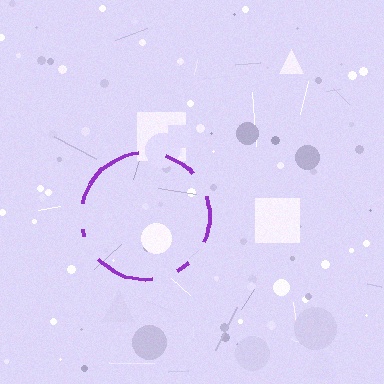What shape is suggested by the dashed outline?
The dashed outline suggests a circle.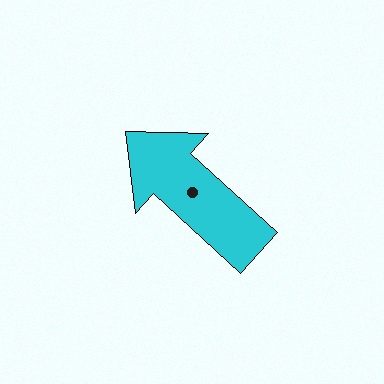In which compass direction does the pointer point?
Northwest.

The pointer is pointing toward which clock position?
Roughly 10 o'clock.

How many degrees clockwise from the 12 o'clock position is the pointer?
Approximately 312 degrees.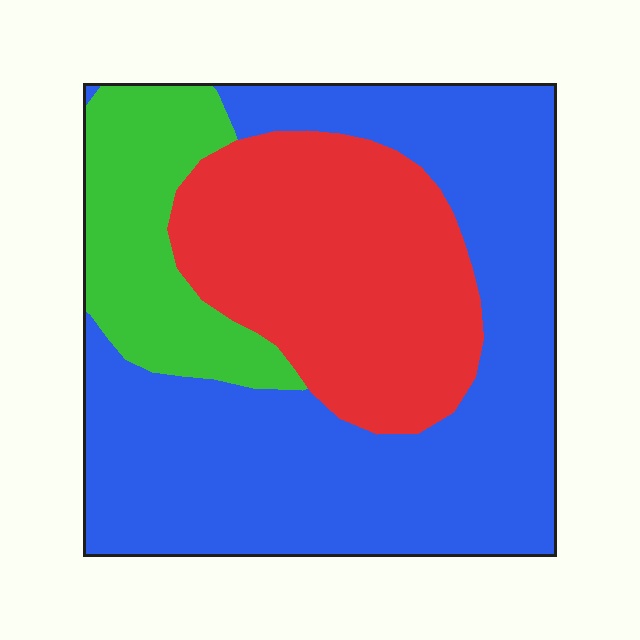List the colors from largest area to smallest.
From largest to smallest: blue, red, green.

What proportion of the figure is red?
Red covers about 30% of the figure.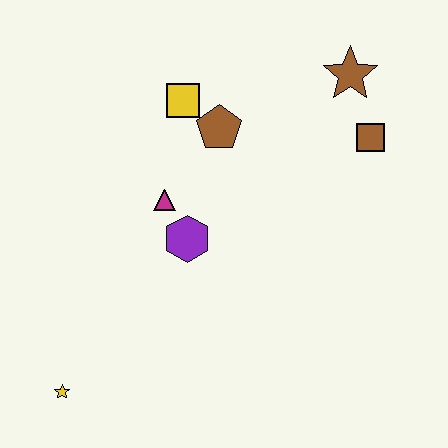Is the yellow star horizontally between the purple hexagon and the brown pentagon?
No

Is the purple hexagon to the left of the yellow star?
No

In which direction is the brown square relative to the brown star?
The brown square is below the brown star.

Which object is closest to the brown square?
The brown star is closest to the brown square.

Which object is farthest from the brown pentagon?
The yellow star is farthest from the brown pentagon.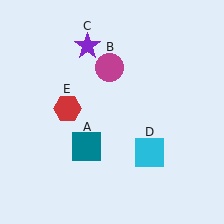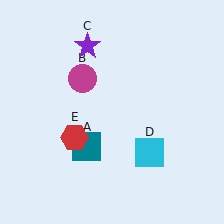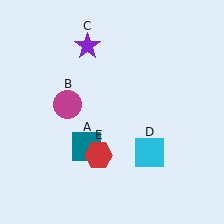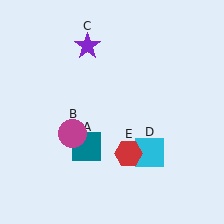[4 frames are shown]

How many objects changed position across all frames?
2 objects changed position: magenta circle (object B), red hexagon (object E).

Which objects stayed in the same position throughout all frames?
Teal square (object A) and purple star (object C) and cyan square (object D) remained stationary.